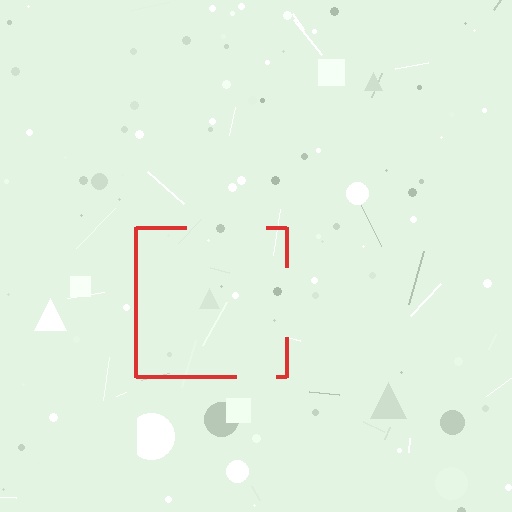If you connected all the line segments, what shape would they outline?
They would outline a square.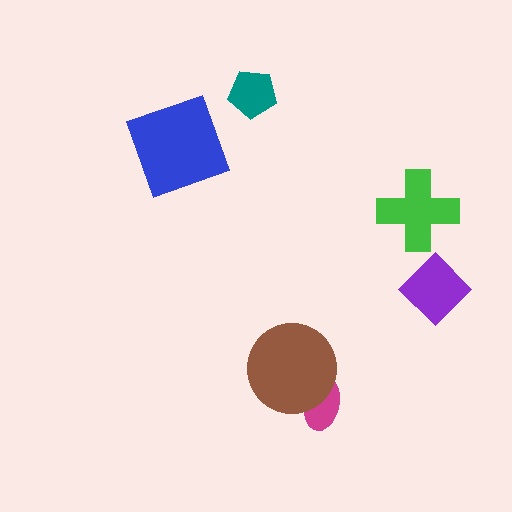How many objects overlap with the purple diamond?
0 objects overlap with the purple diamond.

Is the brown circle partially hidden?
No, no other shape covers it.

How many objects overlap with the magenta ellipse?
1 object overlaps with the magenta ellipse.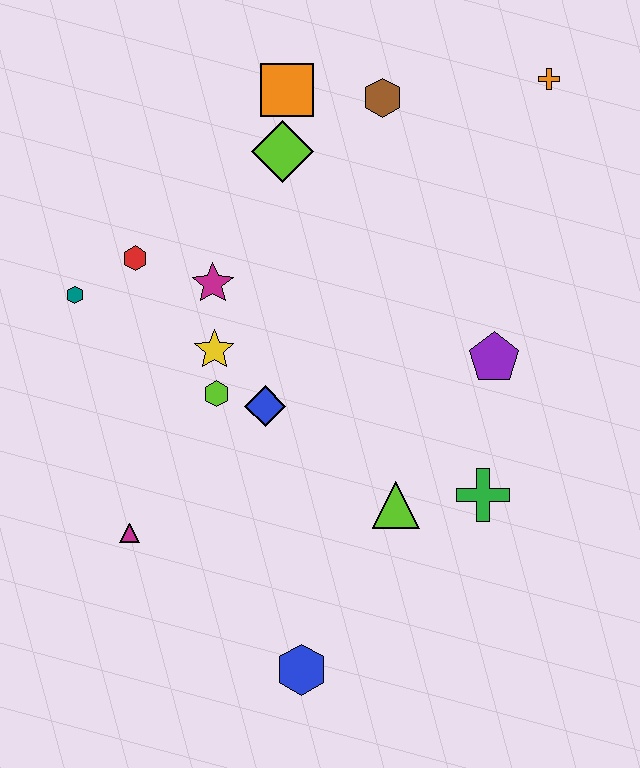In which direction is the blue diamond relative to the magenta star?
The blue diamond is below the magenta star.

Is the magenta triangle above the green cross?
No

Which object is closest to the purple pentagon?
The green cross is closest to the purple pentagon.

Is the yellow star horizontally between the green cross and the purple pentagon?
No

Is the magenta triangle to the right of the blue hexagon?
No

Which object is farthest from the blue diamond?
The orange cross is farthest from the blue diamond.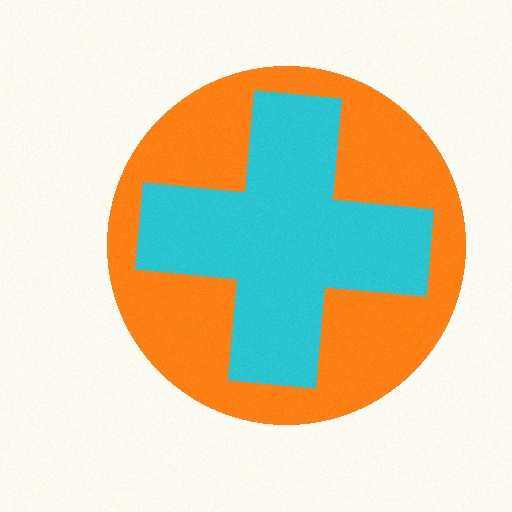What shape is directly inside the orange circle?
The cyan cross.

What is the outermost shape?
The orange circle.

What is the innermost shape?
The cyan cross.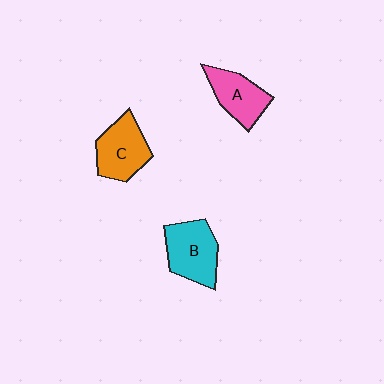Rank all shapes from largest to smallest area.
From largest to smallest: B (cyan), C (orange), A (pink).